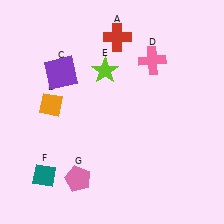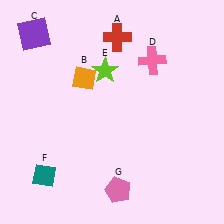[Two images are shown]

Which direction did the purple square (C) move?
The purple square (C) moved up.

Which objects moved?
The objects that moved are: the orange diamond (B), the purple square (C), the pink pentagon (G).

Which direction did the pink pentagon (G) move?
The pink pentagon (G) moved right.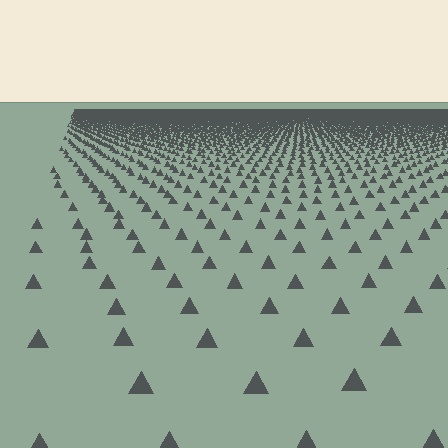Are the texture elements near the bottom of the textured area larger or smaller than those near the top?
Larger. Near the bottom, elements are closer to the viewer and appear at a bigger on-screen size.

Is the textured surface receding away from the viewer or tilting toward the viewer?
The surface is receding away from the viewer. Texture elements get smaller and denser toward the top.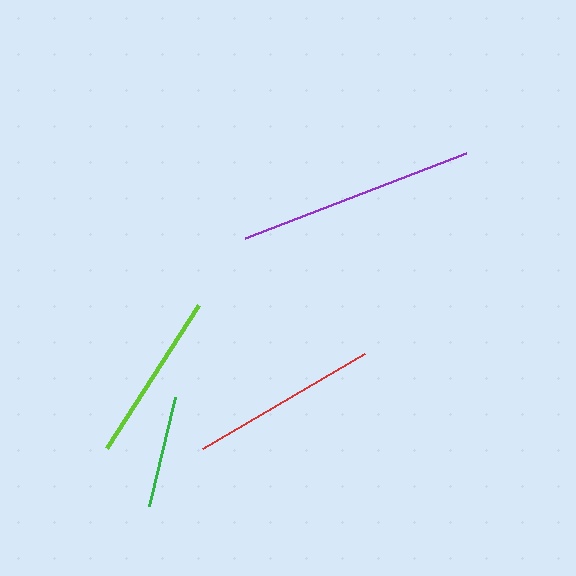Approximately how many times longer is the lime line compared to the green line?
The lime line is approximately 1.5 times the length of the green line.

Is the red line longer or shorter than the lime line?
The red line is longer than the lime line.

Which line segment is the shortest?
The green line is the shortest at approximately 112 pixels.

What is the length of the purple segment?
The purple segment is approximately 237 pixels long.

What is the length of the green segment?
The green segment is approximately 112 pixels long.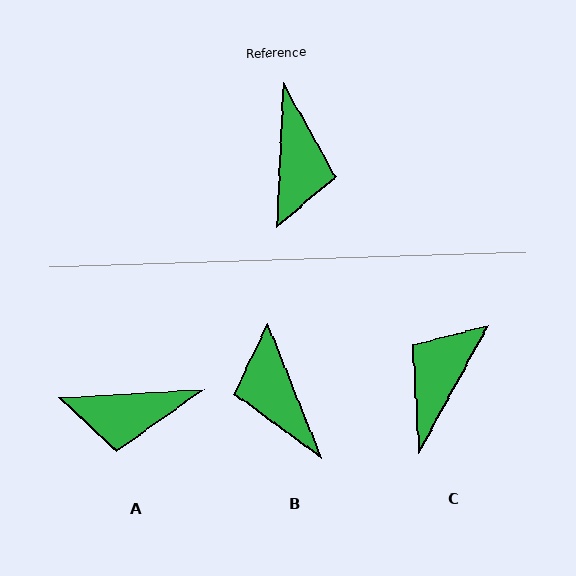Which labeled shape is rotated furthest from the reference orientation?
B, about 156 degrees away.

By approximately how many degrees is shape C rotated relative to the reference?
Approximately 154 degrees counter-clockwise.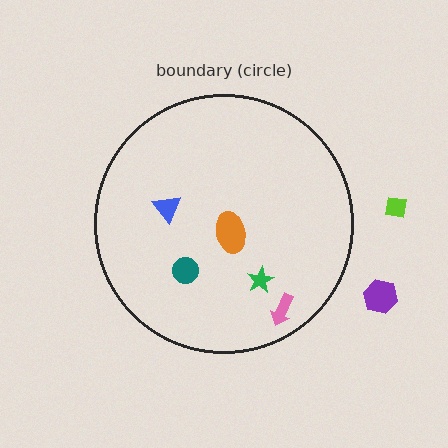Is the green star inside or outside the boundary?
Inside.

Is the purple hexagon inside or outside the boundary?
Outside.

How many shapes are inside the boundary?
5 inside, 2 outside.